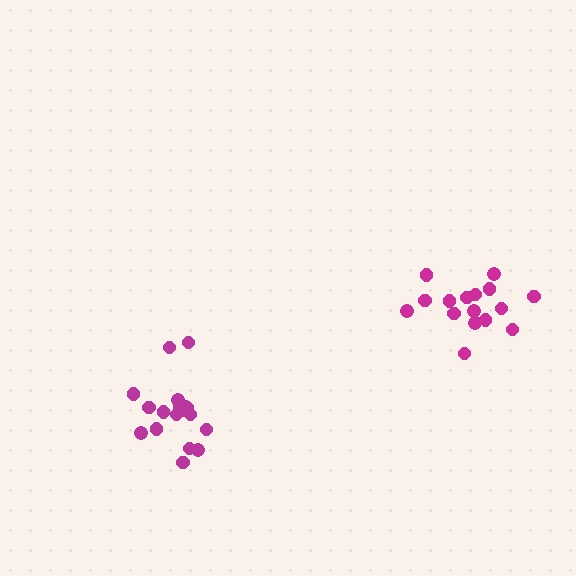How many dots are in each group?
Group 1: 18 dots, Group 2: 16 dots (34 total).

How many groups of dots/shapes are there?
There are 2 groups.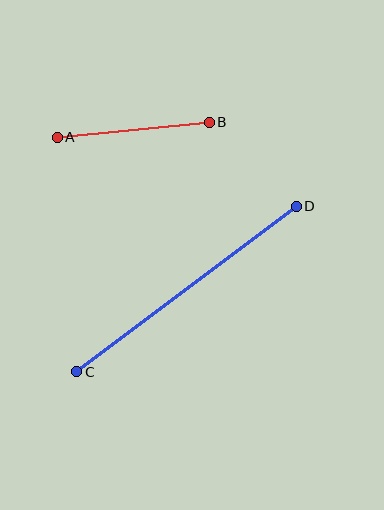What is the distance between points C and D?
The distance is approximately 275 pixels.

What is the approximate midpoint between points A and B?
The midpoint is at approximately (133, 130) pixels.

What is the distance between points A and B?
The distance is approximately 153 pixels.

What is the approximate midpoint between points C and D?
The midpoint is at approximately (187, 289) pixels.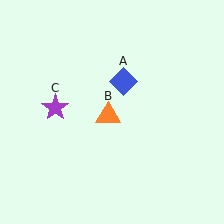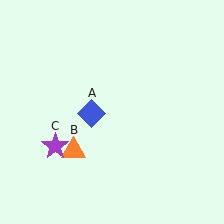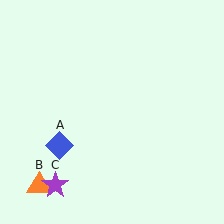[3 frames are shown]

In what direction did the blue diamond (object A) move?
The blue diamond (object A) moved down and to the left.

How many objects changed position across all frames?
3 objects changed position: blue diamond (object A), orange triangle (object B), purple star (object C).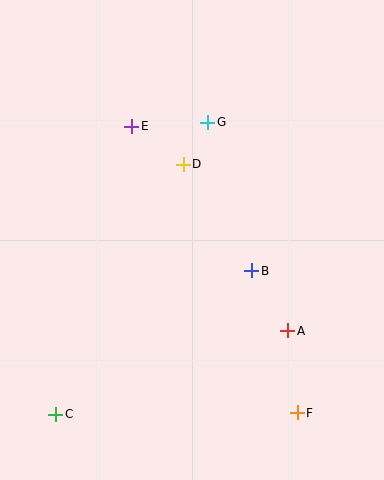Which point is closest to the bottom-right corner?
Point F is closest to the bottom-right corner.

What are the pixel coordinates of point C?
Point C is at (56, 414).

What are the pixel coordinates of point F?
Point F is at (297, 413).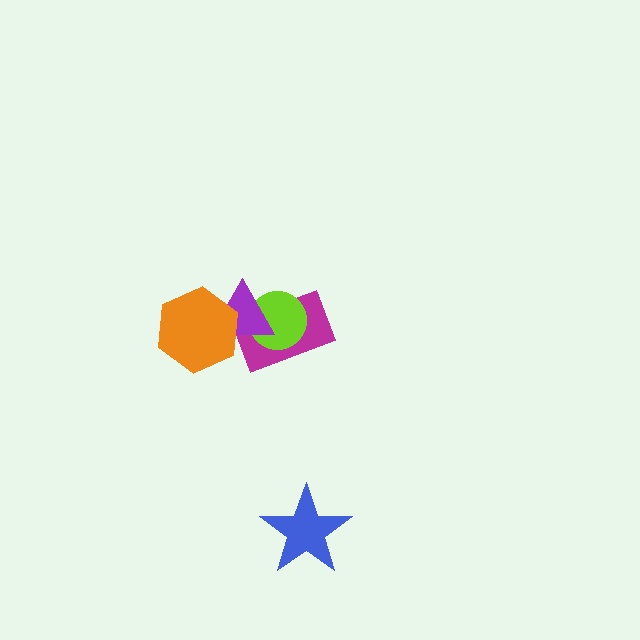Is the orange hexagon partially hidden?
No, no other shape covers it.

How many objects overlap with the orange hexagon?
1 object overlaps with the orange hexagon.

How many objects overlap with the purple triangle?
3 objects overlap with the purple triangle.